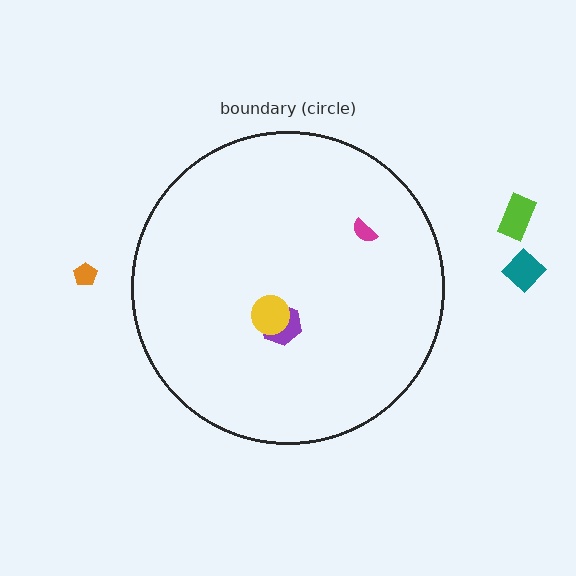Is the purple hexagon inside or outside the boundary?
Inside.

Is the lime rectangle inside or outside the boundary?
Outside.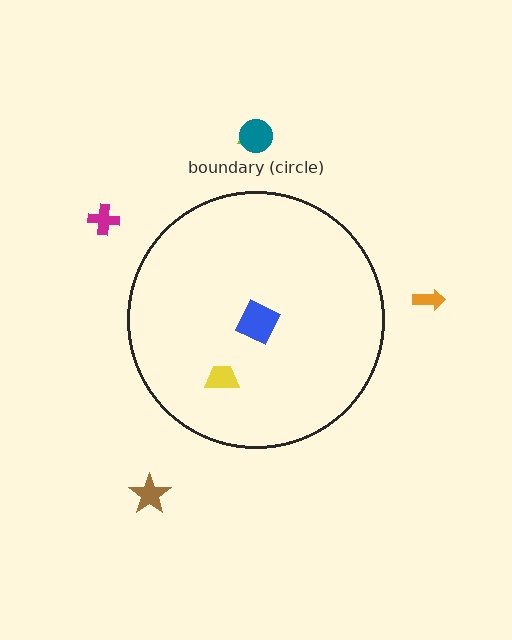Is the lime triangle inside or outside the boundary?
Outside.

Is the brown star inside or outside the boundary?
Outside.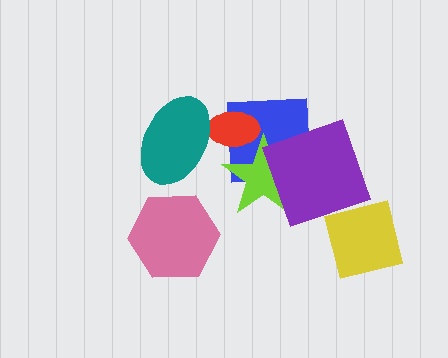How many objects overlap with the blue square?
3 objects overlap with the blue square.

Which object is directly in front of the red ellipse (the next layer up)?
The teal ellipse is directly in front of the red ellipse.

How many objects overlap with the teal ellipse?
1 object overlaps with the teal ellipse.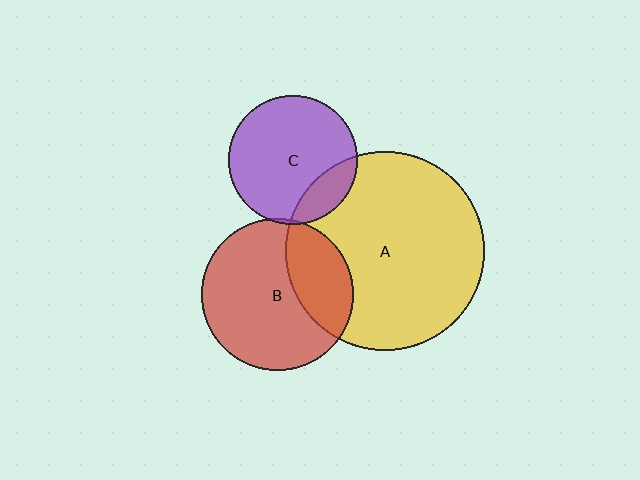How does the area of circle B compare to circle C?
Approximately 1.4 times.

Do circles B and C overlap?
Yes.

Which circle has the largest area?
Circle A (yellow).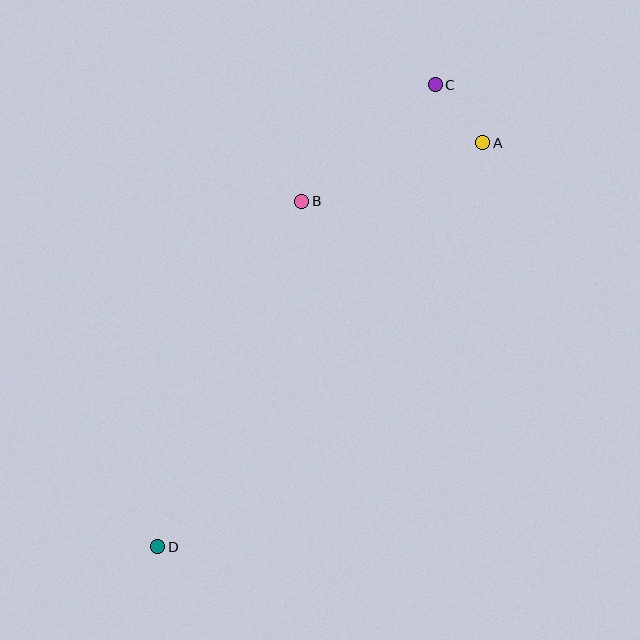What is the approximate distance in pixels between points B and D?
The distance between B and D is approximately 374 pixels.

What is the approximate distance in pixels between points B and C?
The distance between B and C is approximately 177 pixels.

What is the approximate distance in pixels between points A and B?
The distance between A and B is approximately 190 pixels.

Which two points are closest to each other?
Points A and C are closest to each other.